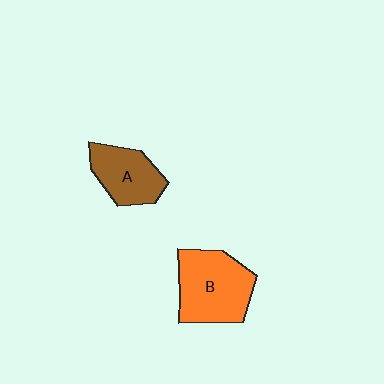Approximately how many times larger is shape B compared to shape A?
Approximately 1.4 times.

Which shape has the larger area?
Shape B (orange).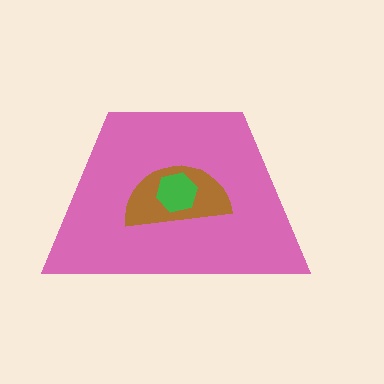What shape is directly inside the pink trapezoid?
The brown semicircle.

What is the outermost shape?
The pink trapezoid.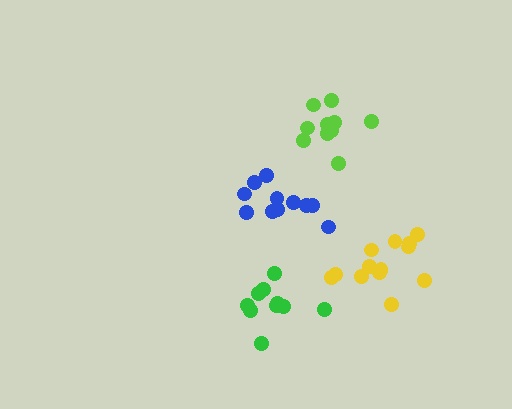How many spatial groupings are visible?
There are 4 spatial groupings.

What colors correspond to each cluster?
The clusters are colored: yellow, blue, lime, green.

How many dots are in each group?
Group 1: 14 dots, Group 2: 11 dots, Group 3: 10 dots, Group 4: 10 dots (45 total).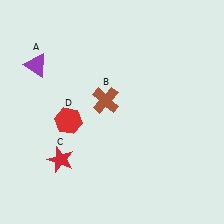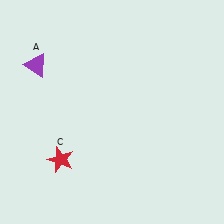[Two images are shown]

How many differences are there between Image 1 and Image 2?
There are 2 differences between the two images.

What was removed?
The red hexagon (D), the brown cross (B) were removed in Image 2.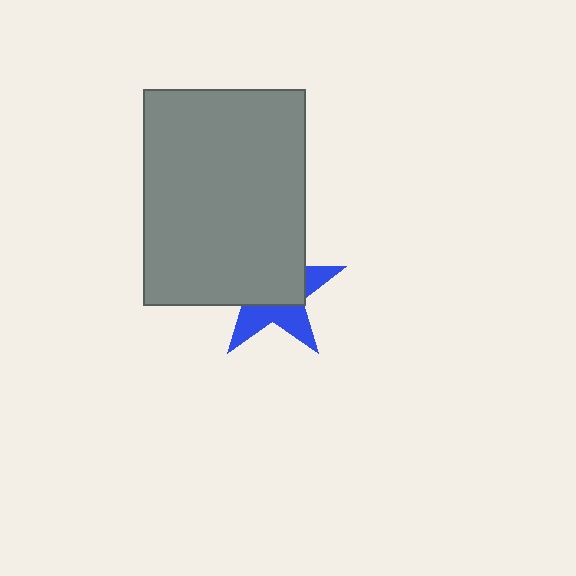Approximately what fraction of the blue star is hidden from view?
Roughly 59% of the blue star is hidden behind the gray rectangle.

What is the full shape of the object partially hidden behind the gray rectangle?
The partially hidden object is a blue star.